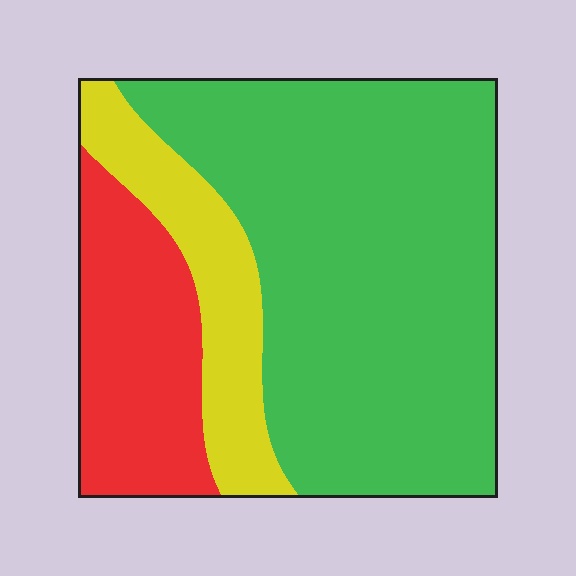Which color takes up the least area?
Yellow, at roughly 15%.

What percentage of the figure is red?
Red takes up less than a quarter of the figure.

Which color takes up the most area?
Green, at roughly 65%.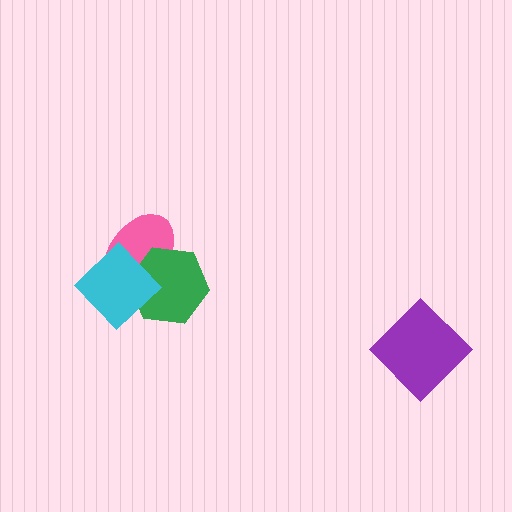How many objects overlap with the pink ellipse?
2 objects overlap with the pink ellipse.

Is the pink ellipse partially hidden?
Yes, it is partially covered by another shape.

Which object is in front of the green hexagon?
The cyan diamond is in front of the green hexagon.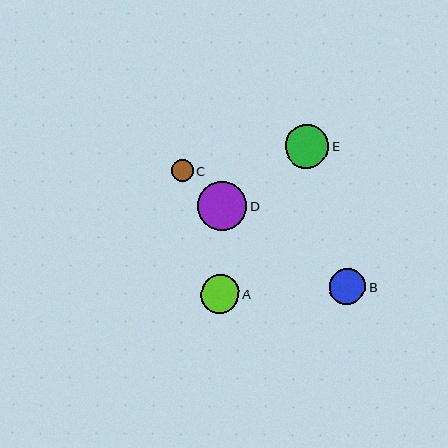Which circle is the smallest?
Circle C is the smallest with a size of approximately 22 pixels.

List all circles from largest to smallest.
From largest to smallest: D, E, A, B, C.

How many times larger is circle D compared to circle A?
Circle D is approximately 1.3 times the size of circle A.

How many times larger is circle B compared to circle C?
Circle B is approximately 1.7 times the size of circle C.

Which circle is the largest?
Circle D is the largest with a size of approximately 49 pixels.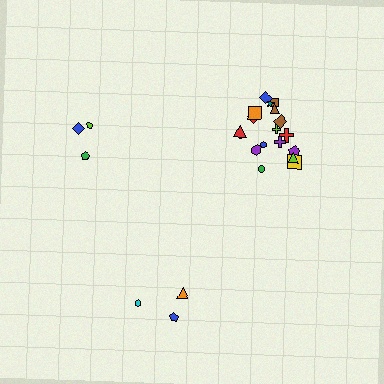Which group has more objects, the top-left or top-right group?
The top-right group.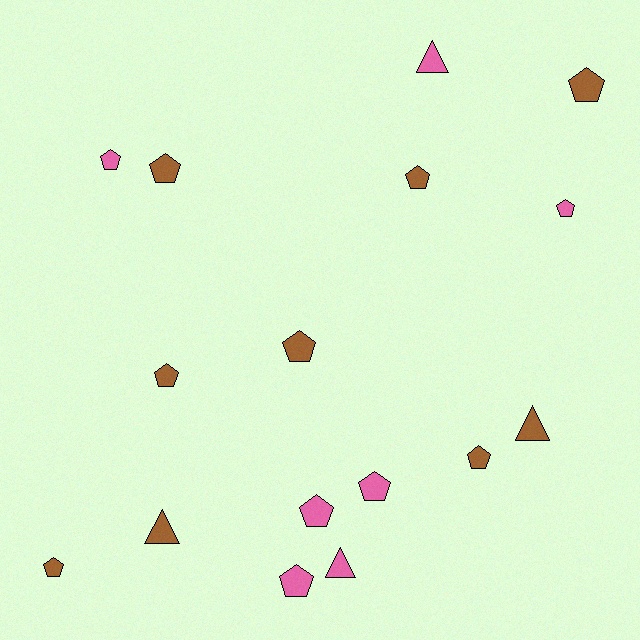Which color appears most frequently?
Brown, with 9 objects.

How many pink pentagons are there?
There are 5 pink pentagons.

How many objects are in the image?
There are 16 objects.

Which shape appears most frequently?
Pentagon, with 12 objects.